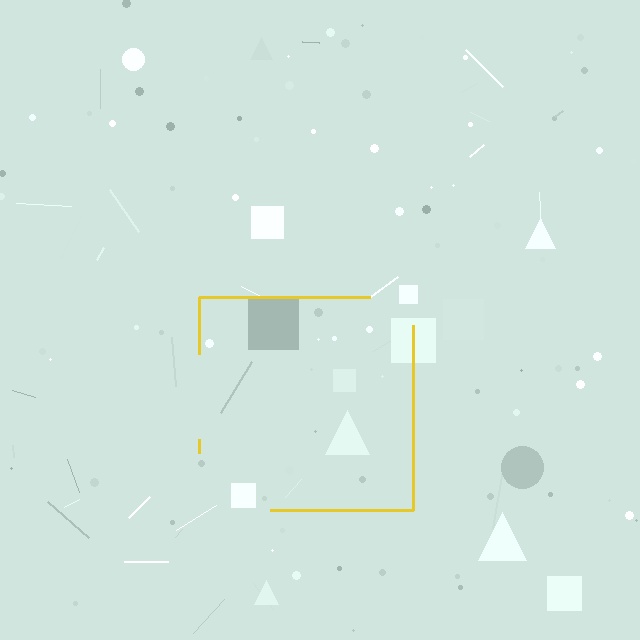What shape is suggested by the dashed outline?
The dashed outline suggests a square.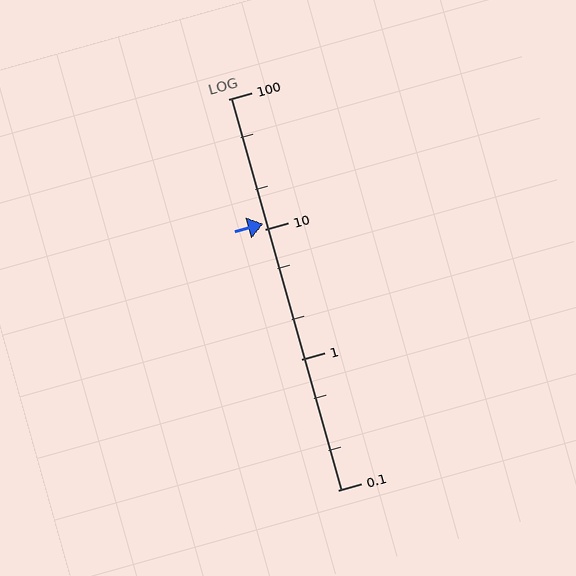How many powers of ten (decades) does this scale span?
The scale spans 3 decades, from 0.1 to 100.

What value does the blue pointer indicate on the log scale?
The pointer indicates approximately 11.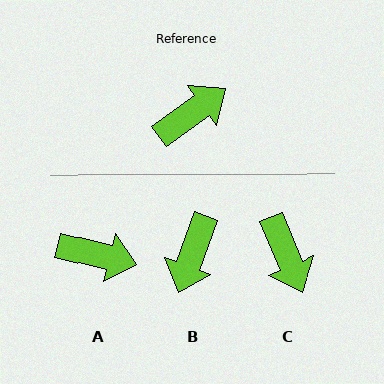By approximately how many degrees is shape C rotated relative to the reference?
Approximately 103 degrees clockwise.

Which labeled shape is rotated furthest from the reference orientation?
B, about 146 degrees away.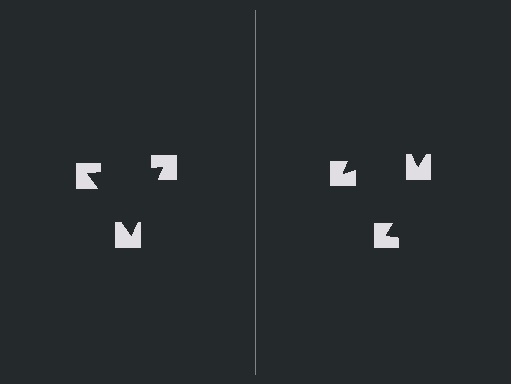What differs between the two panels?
The notched squares are positioned identically on both sides; only the wedge orientations differ. On the left they align to a triangle; on the right they are misaligned.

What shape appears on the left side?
An illusory triangle.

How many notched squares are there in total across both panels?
6 — 3 on each side.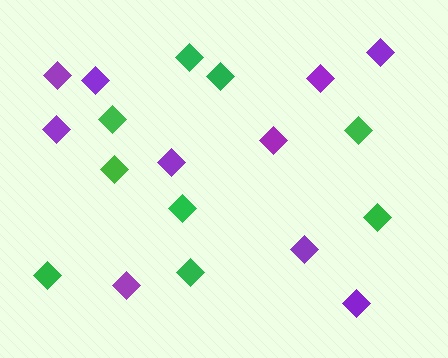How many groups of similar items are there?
There are 2 groups: one group of green diamonds (9) and one group of purple diamonds (10).